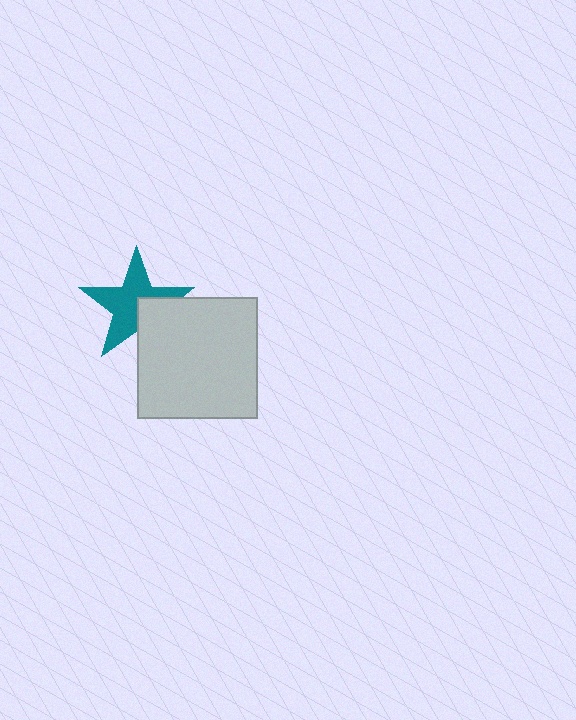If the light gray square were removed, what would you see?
You would see the complete teal star.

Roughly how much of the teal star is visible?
Most of it is visible (roughly 69%).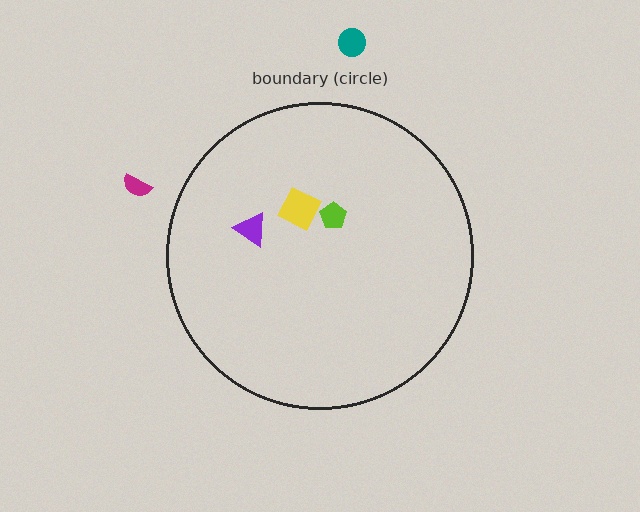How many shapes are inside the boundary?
3 inside, 2 outside.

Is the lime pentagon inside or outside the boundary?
Inside.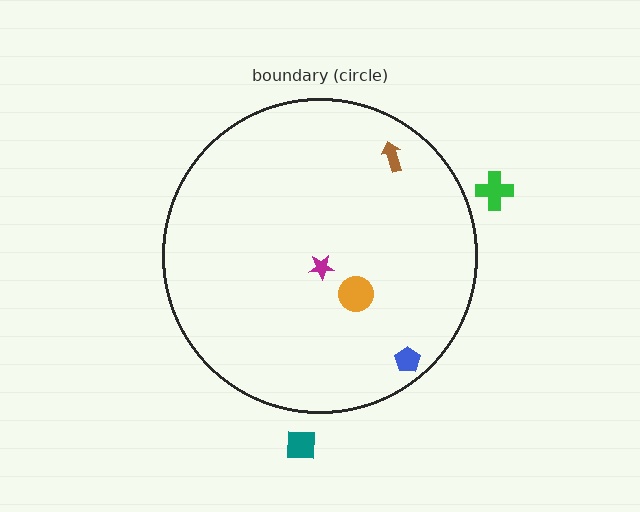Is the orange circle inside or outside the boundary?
Inside.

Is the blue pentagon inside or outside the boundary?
Inside.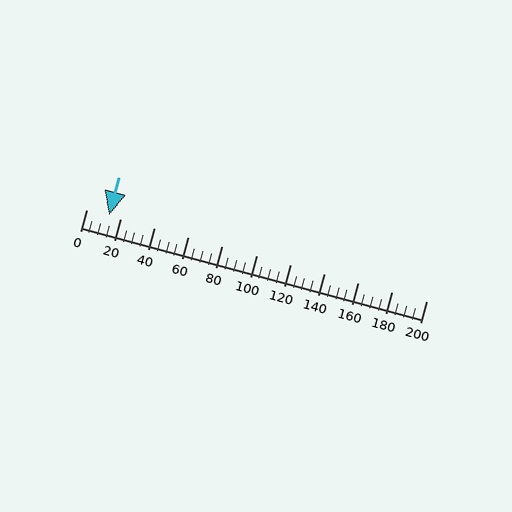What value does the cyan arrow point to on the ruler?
The cyan arrow points to approximately 13.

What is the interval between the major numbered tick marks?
The major tick marks are spaced 20 units apart.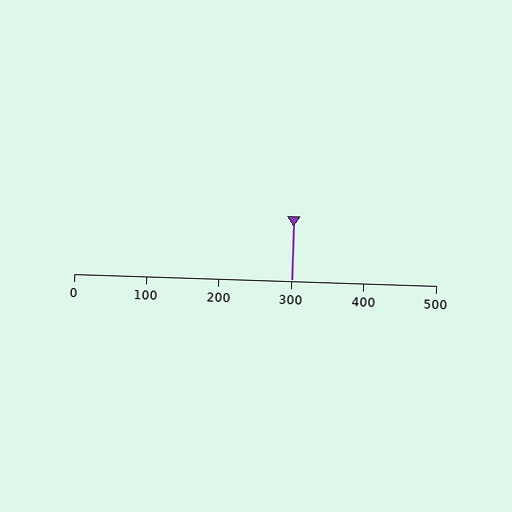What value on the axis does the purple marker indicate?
The marker indicates approximately 300.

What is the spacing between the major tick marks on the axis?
The major ticks are spaced 100 apart.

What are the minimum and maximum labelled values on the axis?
The axis runs from 0 to 500.